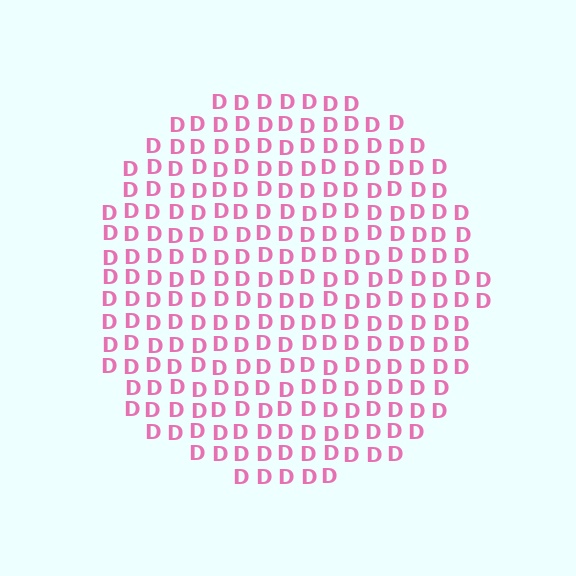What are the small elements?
The small elements are letter D's.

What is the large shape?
The large shape is a circle.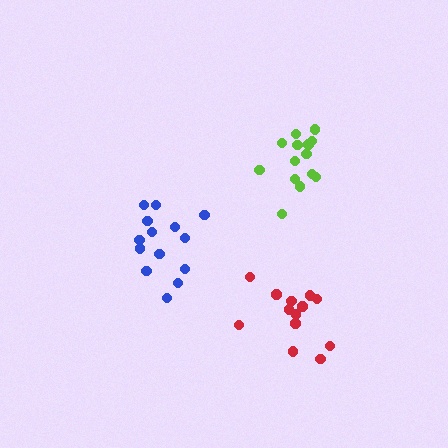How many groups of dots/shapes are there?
There are 3 groups.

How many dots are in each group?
Group 1: 13 dots, Group 2: 14 dots, Group 3: 14 dots (41 total).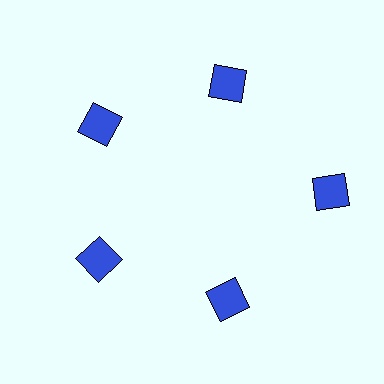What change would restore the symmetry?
The symmetry would be restored by moving it inward, back onto the ring so that all 5 diamonds sit at equal angles and equal distance from the center.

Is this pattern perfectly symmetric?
No. The 5 blue diamonds are arranged in a ring, but one element near the 3 o'clock position is pushed outward from the center, breaking the 5-fold rotational symmetry.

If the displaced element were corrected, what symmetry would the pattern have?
It would have 5-fold rotational symmetry — the pattern would map onto itself every 72 degrees.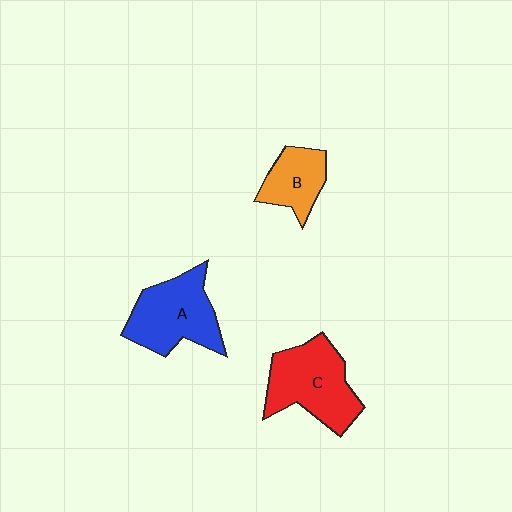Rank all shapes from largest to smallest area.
From largest to smallest: C (red), A (blue), B (orange).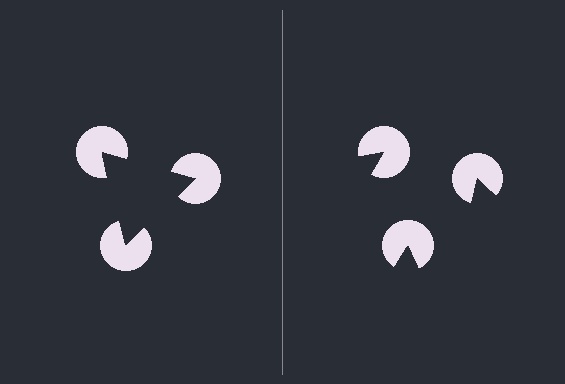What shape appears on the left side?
An illusory triangle.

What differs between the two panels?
The pac-man discs are positioned identically on both sides; only the wedge orientations differ. On the left they align to a triangle; on the right they are misaligned.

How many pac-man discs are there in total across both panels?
6 — 3 on each side.